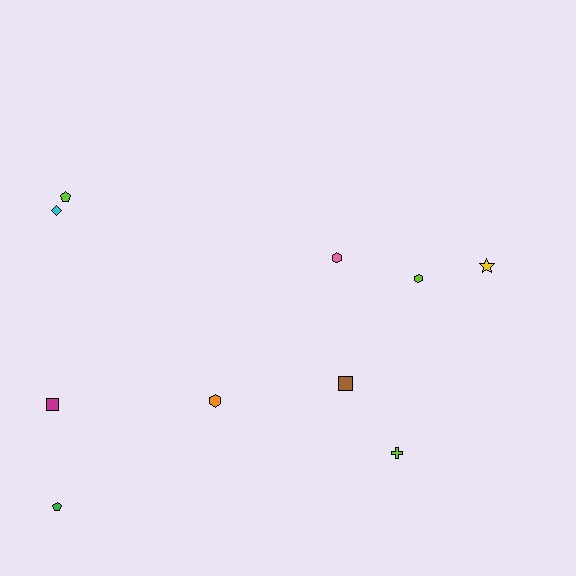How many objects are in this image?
There are 10 objects.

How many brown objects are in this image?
There is 1 brown object.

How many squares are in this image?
There are 2 squares.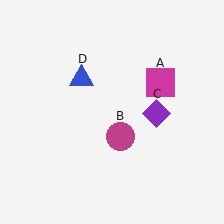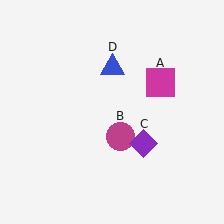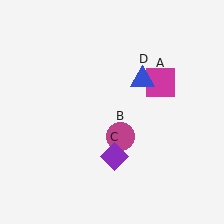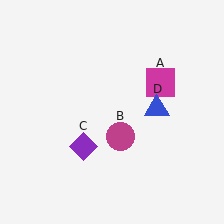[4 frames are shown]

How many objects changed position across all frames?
2 objects changed position: purple diamond (object C), blue triangle (object D).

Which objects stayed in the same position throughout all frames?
Magenta square (object A) and magenta circle (object B) remained stationary.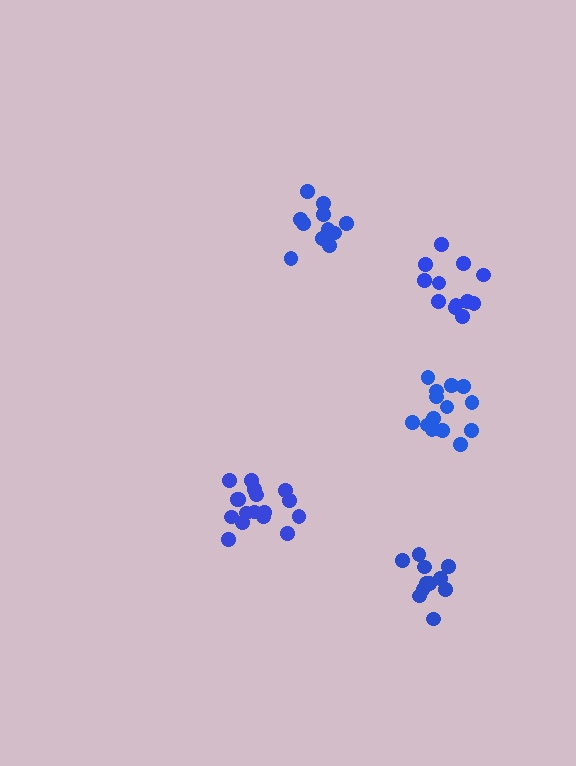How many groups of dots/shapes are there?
There are 5 groups.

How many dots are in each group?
Group 1: 17 dots, Group 2: 11 dots, Group 3: 11 dots, Group 4: 12 dots, Group 5: 15 dots (66 total).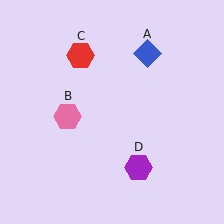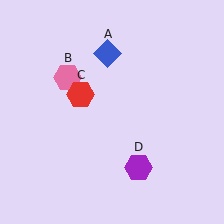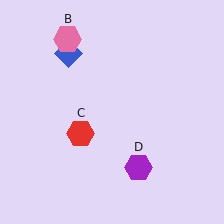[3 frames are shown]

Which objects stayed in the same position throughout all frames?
Purple hexagon (object D) remained stationary.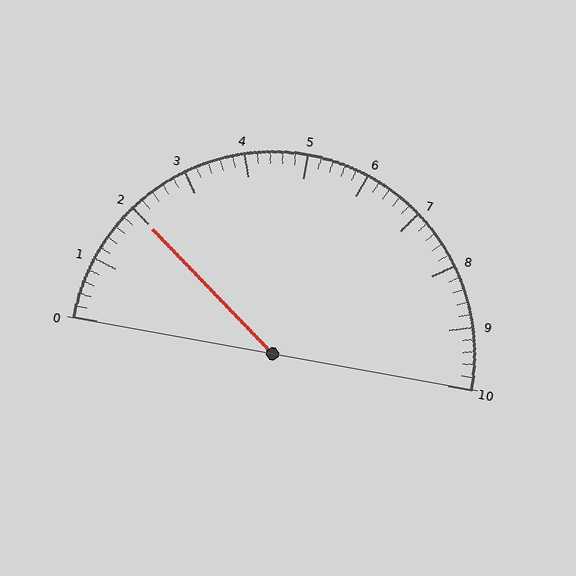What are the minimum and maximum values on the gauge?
The gauge ranges from 0 to 10.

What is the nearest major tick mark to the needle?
The nearest major tick mark is 2.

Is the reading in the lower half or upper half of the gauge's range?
The reading is in the lower half of the range (0 to 10).